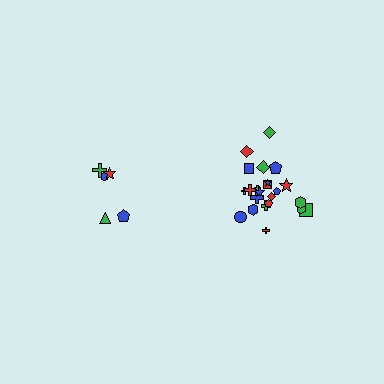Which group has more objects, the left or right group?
The right group.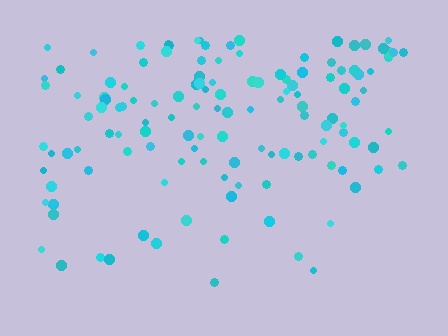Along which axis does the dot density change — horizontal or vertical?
Vertical.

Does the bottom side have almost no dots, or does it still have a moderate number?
Still a moderate number, just noticeably fewer than the top.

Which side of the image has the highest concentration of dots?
The top.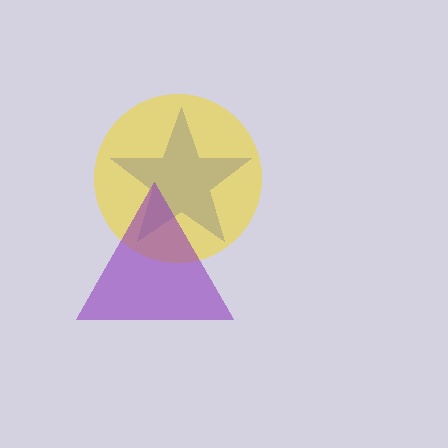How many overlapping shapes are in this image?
There are 3 overlapping shapes in the image.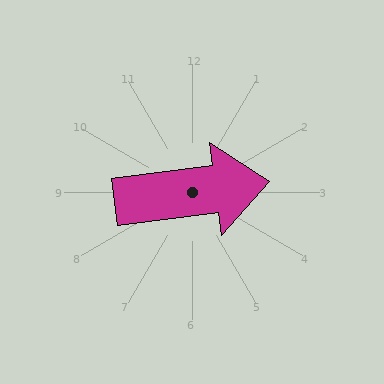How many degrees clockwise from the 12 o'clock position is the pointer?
Approximately 83 degrees.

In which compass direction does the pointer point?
East.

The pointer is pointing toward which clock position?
Roughly 3 o'clock.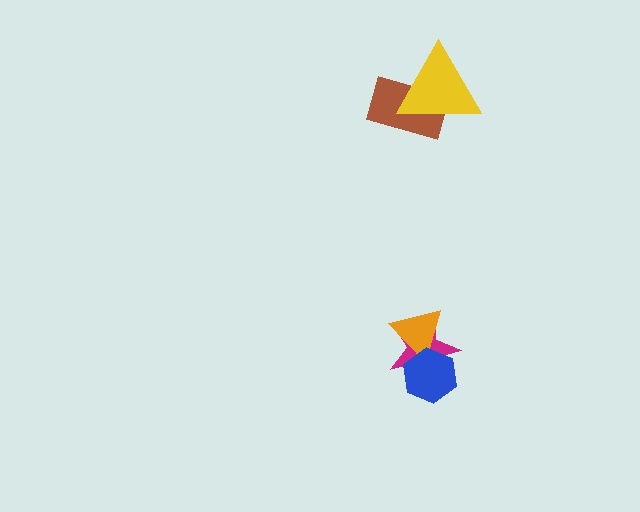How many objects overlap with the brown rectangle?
1 object overlaps with the brown rectangle.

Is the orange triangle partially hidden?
Yes, it is partially covered by another shape.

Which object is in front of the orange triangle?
The blue hexagon is in front of the orange triangle.